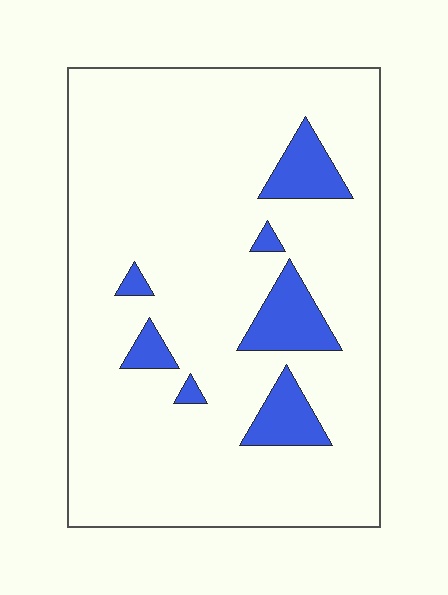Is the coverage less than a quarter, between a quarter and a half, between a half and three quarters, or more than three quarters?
Less than a quarter.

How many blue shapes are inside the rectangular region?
7.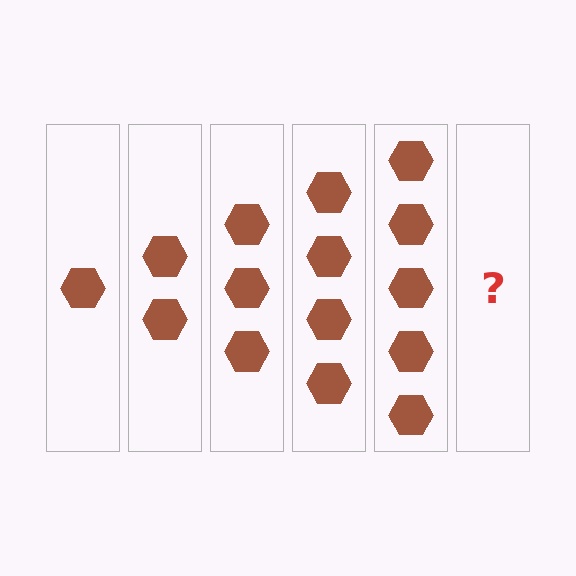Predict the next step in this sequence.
The next step is 6 hexagons.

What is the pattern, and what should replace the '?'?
The pattern is that each step adds one more hexagon. The '?' should be 6 hexagons.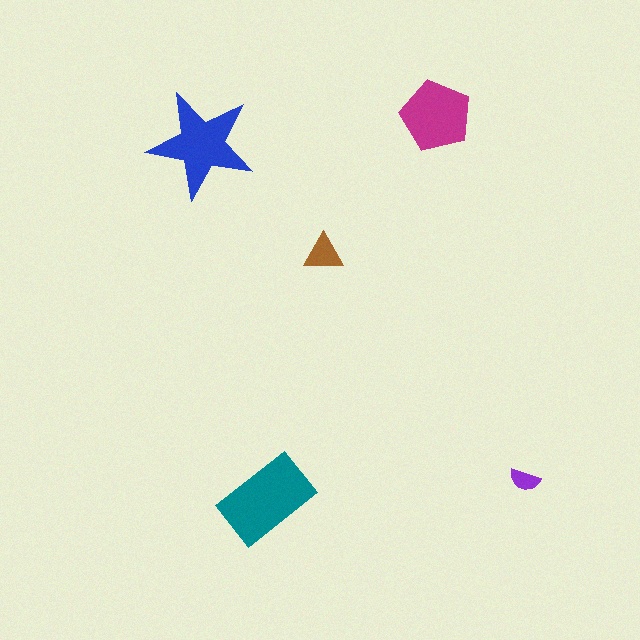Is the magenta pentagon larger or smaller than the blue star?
Smaller.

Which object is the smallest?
The purple semicircle.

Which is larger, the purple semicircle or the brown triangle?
The brown triangle.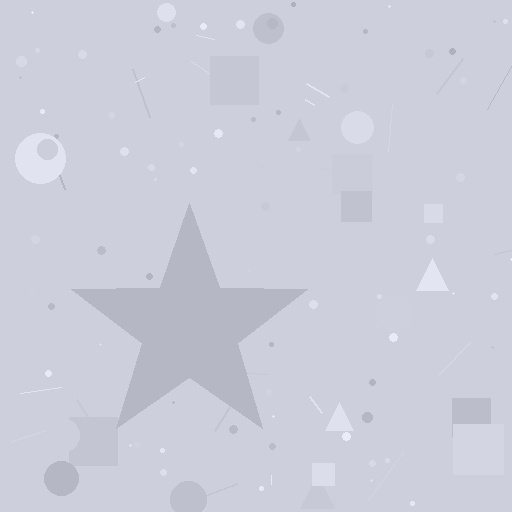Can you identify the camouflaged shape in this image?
The camouflaged shape is a star.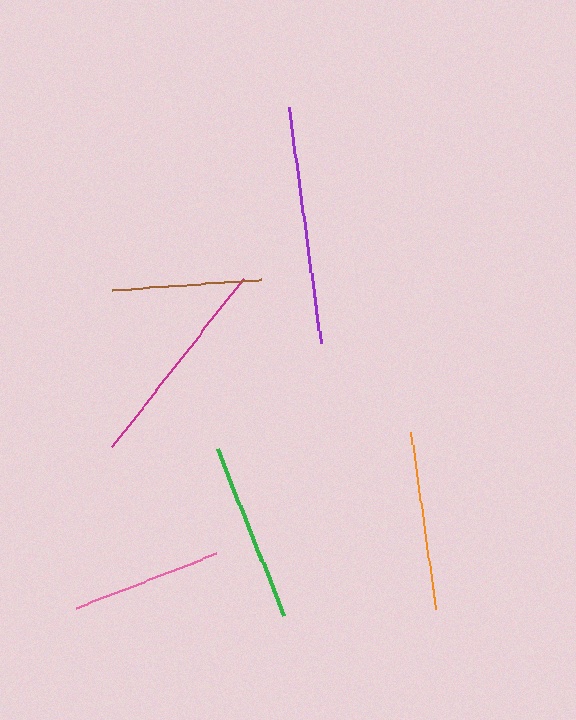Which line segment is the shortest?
The brown line is the shortest at approximately 149 pixels.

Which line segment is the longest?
The purple line is the longest at approximately 238 pixels.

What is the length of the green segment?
The green segment is approximately 180 pixels long.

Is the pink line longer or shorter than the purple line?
The purple line is longer than the pink line.